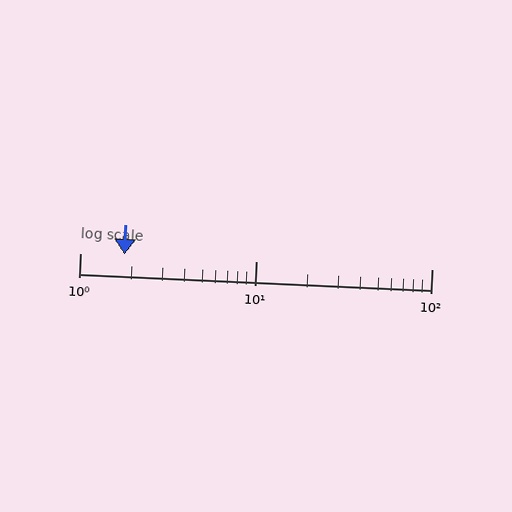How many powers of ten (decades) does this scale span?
The scale spans 2 decades, from 1 to 100.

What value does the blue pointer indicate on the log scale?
The pointer indicates approximately 1.8.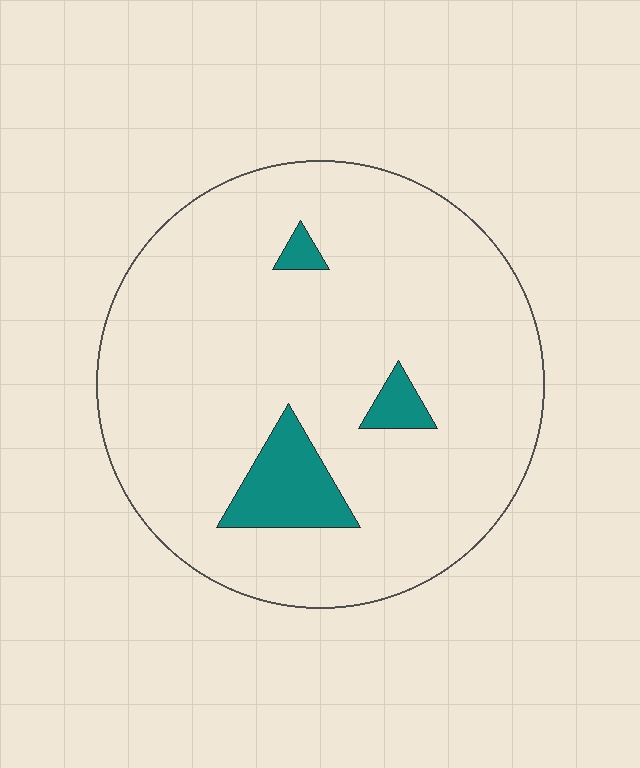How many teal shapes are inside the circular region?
3.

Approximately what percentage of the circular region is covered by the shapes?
Approximately 10%.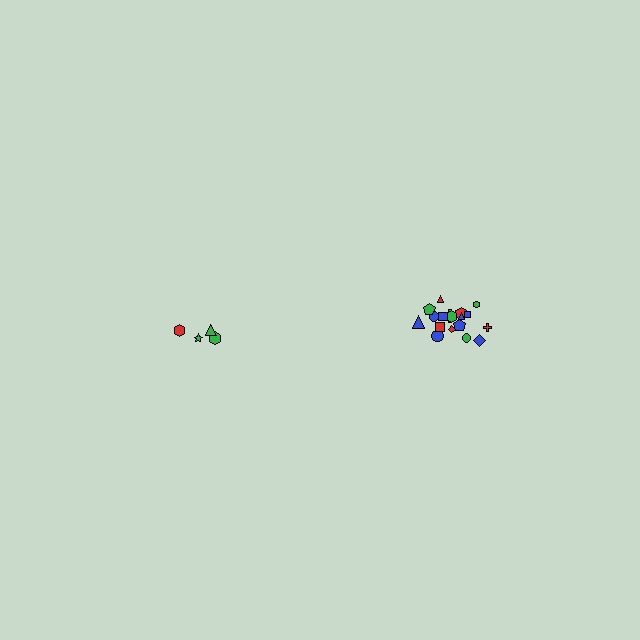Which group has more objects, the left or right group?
The right group.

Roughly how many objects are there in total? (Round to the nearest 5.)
Roughly 20 objects in total.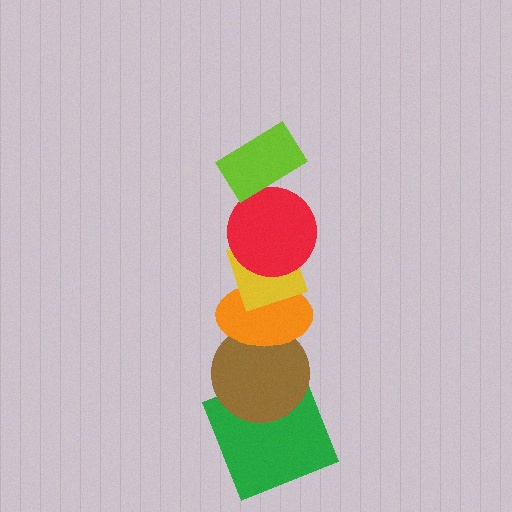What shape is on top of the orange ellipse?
The yellow diamond is on top of the orange ellipse.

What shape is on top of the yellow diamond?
The red circle is on top of the yellow diamond.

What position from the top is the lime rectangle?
The lime rectangle is 1st from the top.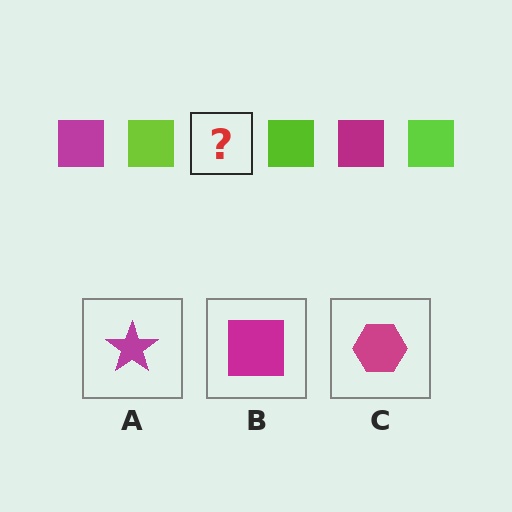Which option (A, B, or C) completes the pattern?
B.